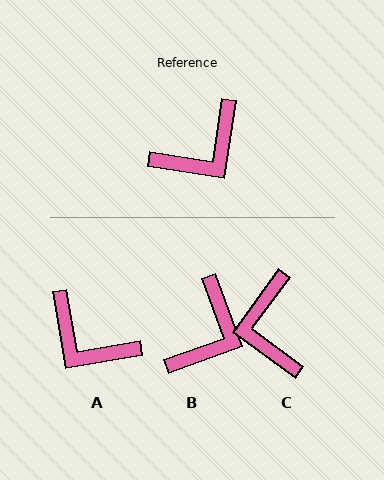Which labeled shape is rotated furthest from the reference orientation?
C, about 118 degrees away.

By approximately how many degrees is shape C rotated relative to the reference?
Approximately 118 degrees clockwise.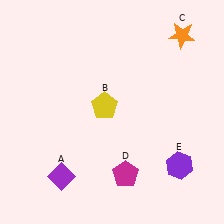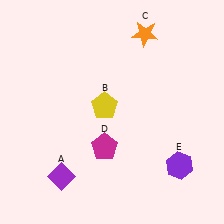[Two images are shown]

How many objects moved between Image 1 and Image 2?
2 objects moved between the two images.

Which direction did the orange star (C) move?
The orange star (C) moved left.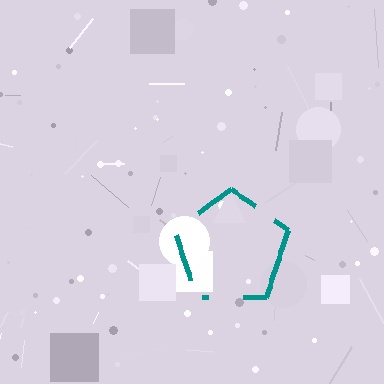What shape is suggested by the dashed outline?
The dashed outline suggests a pentagon.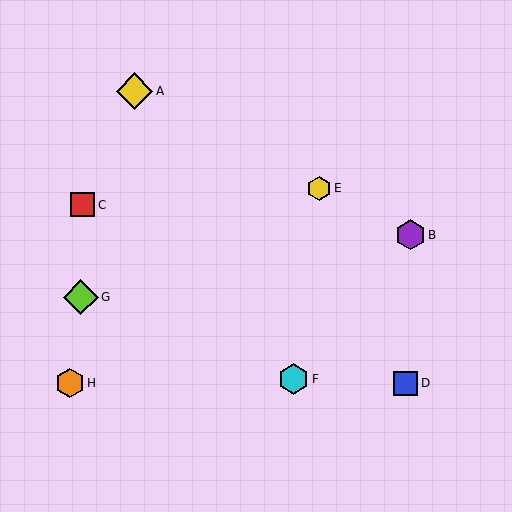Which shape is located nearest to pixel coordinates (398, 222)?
The purple hexagon (labeled B) at (410, 235) is nearest to that location.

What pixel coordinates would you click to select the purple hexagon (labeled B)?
Click at (410, 235) to select the purple hexagon B.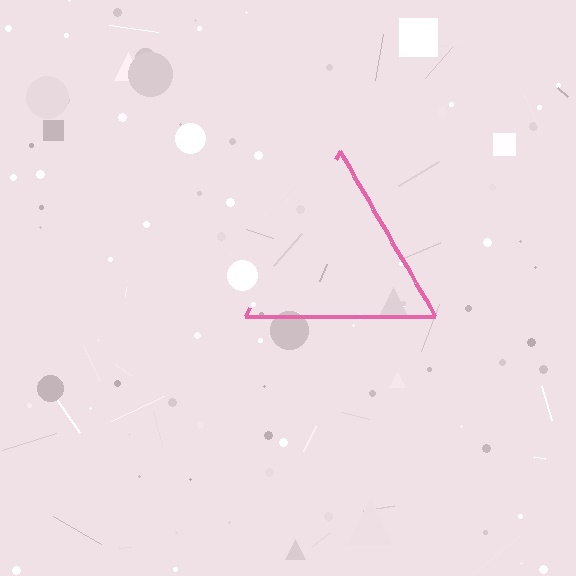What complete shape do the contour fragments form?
The contour fragments form a triangle.